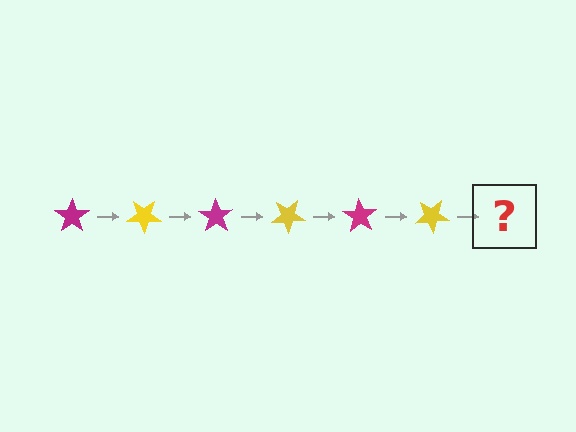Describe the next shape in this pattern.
It should be a magenta star, rotated 210 degrees from the start.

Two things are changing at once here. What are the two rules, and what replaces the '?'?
The two rules are that it rotates 35 degrees each step and the color cycles through magenta and yellow. The '?' should be a magenta star, rotated 210 degrees from the start.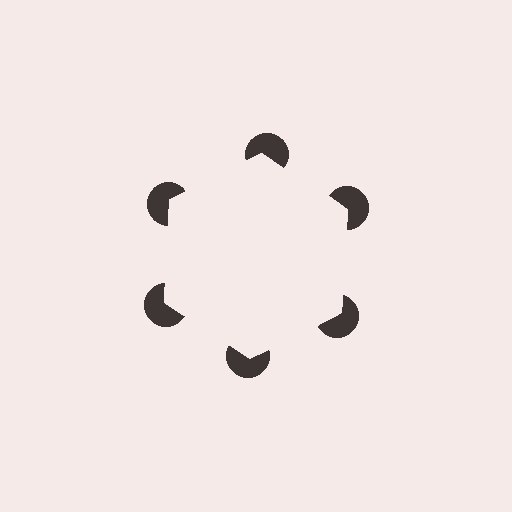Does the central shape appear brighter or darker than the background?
It typically appears slightly brighter than the background, even though no actual brightness change is drawn.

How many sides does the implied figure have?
6 sides.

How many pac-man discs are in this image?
There are 6 — one at each vertex of the illusory hexagon.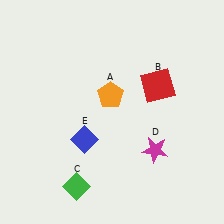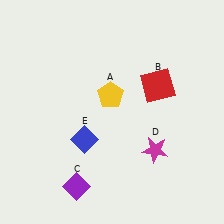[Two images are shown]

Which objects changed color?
A changed from orange to yellow. C changed from green to purple.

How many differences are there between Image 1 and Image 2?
There are 2 differences between the two images.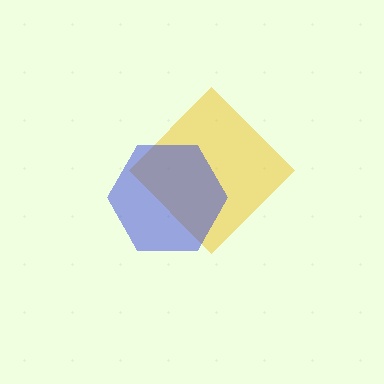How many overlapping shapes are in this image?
There are 2 overlapping shapes in the image.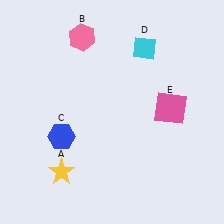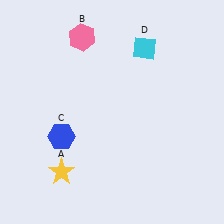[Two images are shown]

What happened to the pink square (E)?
The pink square (E) was removed in Image 2. It was in the top-right area of Image 1.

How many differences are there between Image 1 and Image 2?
There is 1 difference between the two images.